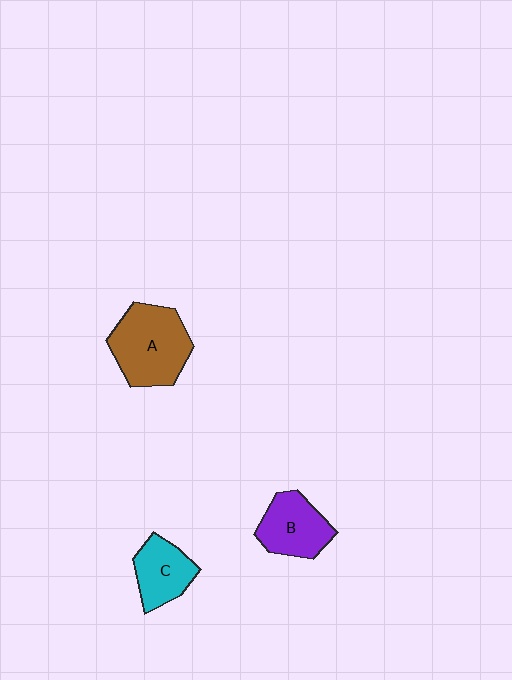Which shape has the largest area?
Shape A (brown).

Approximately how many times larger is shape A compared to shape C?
Approximately 1.6 times.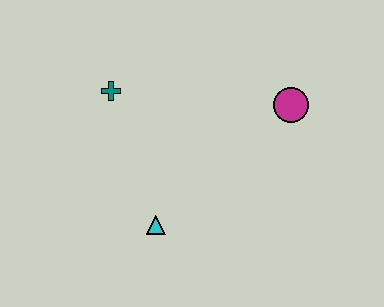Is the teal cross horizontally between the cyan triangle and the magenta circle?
No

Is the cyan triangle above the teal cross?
No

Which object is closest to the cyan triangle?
The teal cross is closest to the cyan triangle.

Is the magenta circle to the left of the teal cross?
No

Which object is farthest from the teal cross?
The magenta circle is farthest from the teal cross.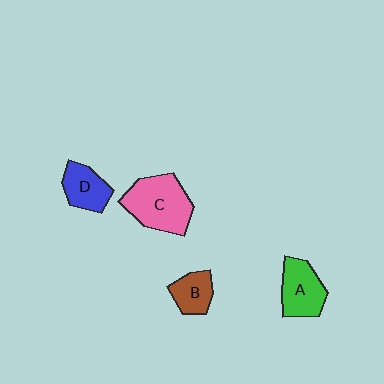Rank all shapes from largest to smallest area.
From largest to smallest: C (pink), A (green), D (blue), B (brown).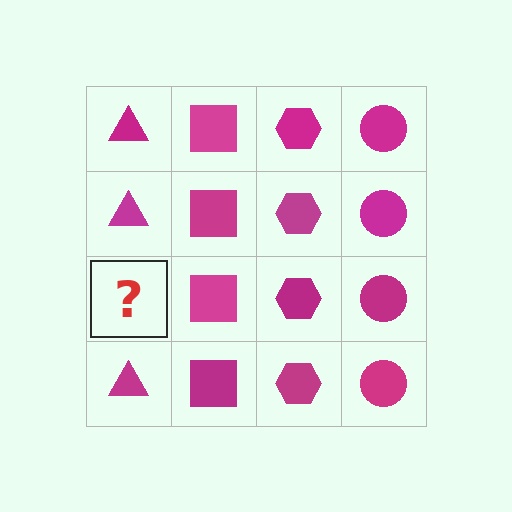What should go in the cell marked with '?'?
The missing cell should contain a magenta triangle.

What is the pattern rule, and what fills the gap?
The rule is that each column has a consistent shape. The gap should be filled with a magenta triangle.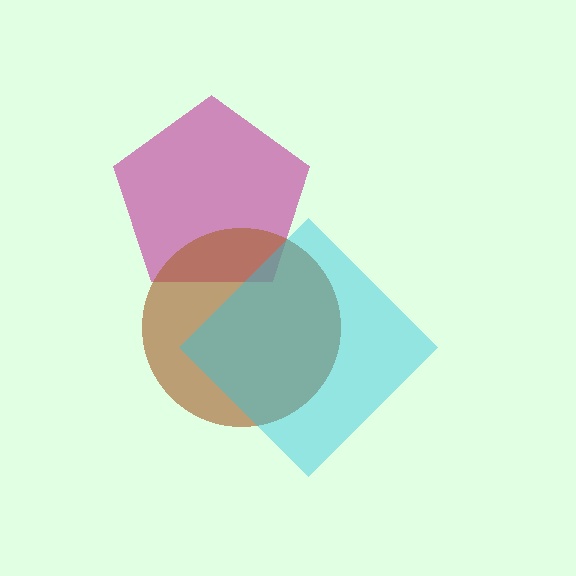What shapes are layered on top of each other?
The layered shapes are: a magenta pentagon, a brown circle, a cyan diamond.